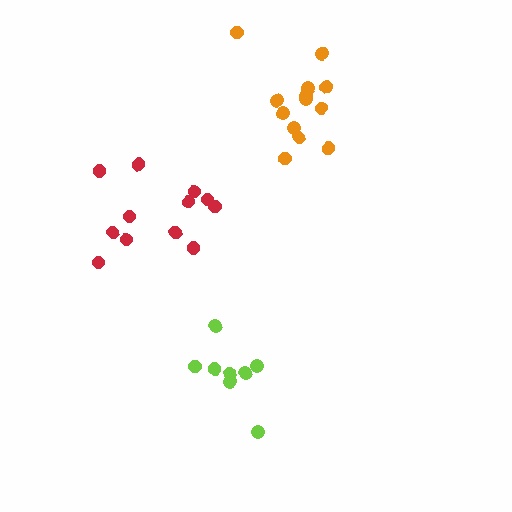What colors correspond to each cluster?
The clusters are colored: orange, lime, red.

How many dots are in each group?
Group 1: 13 dots, Group 2: 8 dots, Group 3: 12 dots (33 total).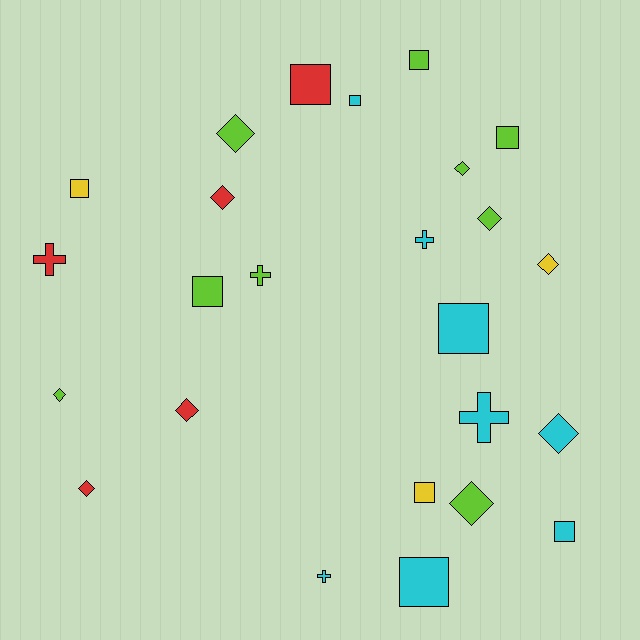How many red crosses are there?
There is 1 red cross.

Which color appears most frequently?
Lime, with 9 objects.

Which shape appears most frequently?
Diamond, with 10 objects.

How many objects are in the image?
There are 25 objects.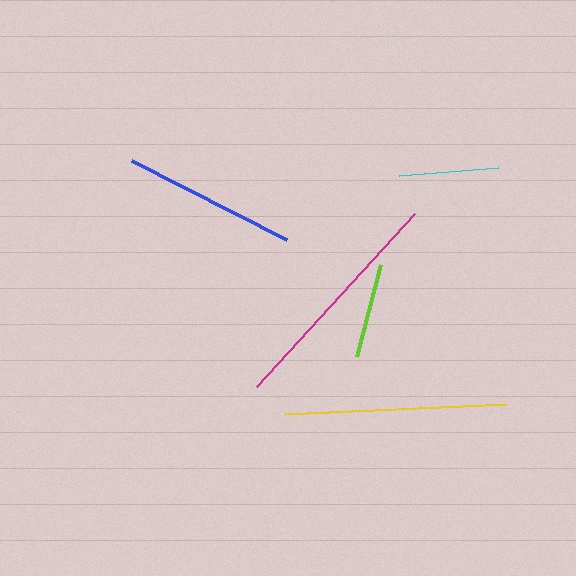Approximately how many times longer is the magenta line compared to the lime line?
The magenta line is approximately 2.5 times the length of the lime line.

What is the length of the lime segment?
The lime segment is approximately 95 pixels long.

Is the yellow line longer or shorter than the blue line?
The yellow line is longer than the blue line.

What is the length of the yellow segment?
The yellow segment is approximately 222 pixels long.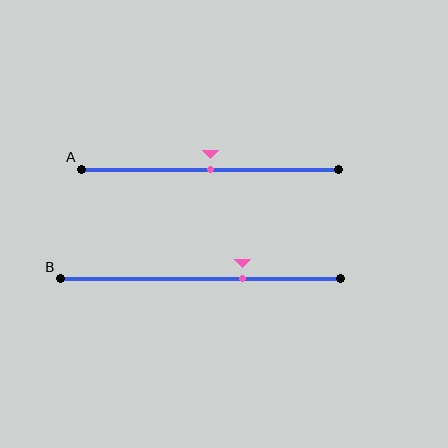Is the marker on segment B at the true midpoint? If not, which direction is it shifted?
No, the marker on segment B is shifted to the right by about 15% of the segment length.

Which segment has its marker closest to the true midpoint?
Segment A has its marker closest to the true midpoint.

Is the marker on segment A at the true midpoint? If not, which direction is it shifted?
Yes, the marker on segment A is at the true midpoint.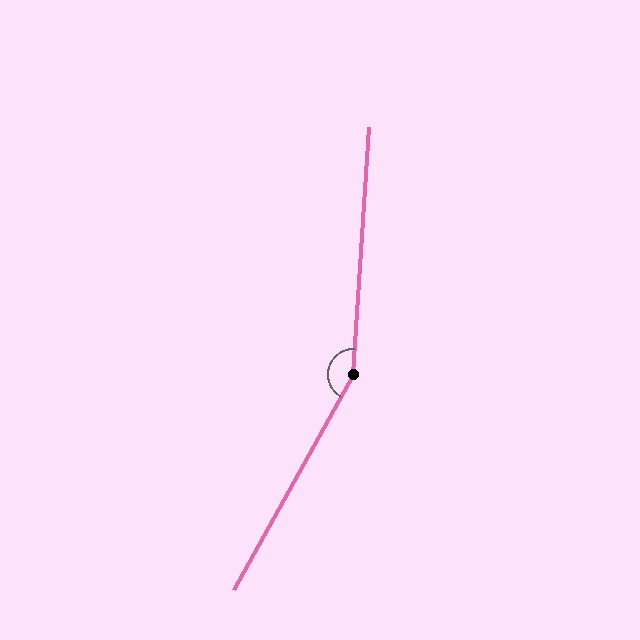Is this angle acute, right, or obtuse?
It is obtuse.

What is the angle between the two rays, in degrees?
Approximately 155 degrees.